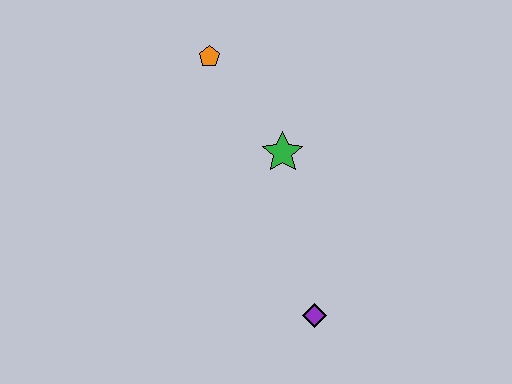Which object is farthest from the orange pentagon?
The purple diamond is farthest from the orange pentagon.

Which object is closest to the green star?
The orange pentagon is closest to the green star.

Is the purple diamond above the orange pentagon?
No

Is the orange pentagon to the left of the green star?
Yes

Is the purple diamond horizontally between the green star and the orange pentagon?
No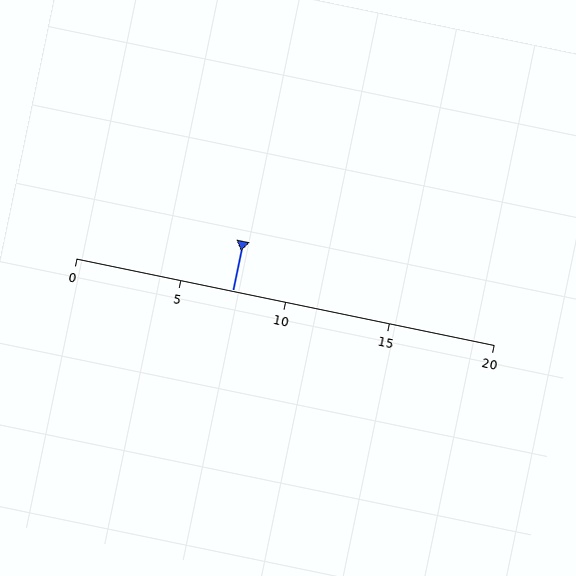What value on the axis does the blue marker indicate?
The marker indicates approximately 7.5.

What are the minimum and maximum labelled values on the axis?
The axis runs from 0 to 20.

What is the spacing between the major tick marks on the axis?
The major ticks are spaced 5 apart.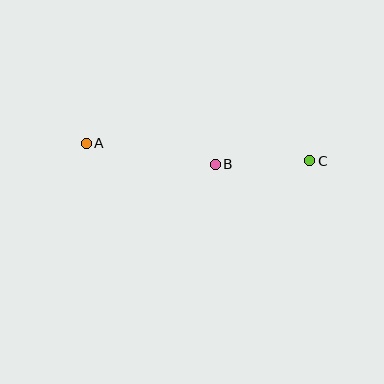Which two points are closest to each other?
Points B and C are closest to each other.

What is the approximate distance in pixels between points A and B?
The distance between A and B is approximately 131 pixels.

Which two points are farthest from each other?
Points A and C are farthest from each other.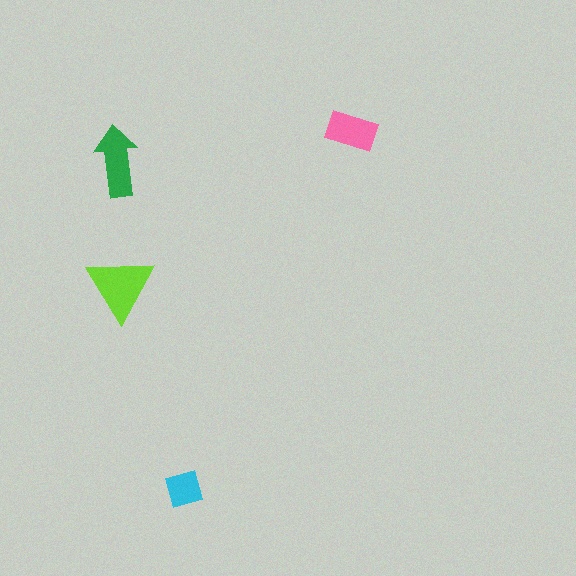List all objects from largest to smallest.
The lime triangle, the green arrow, the pink rectangle, the cyan diamond.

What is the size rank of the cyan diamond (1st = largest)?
4th.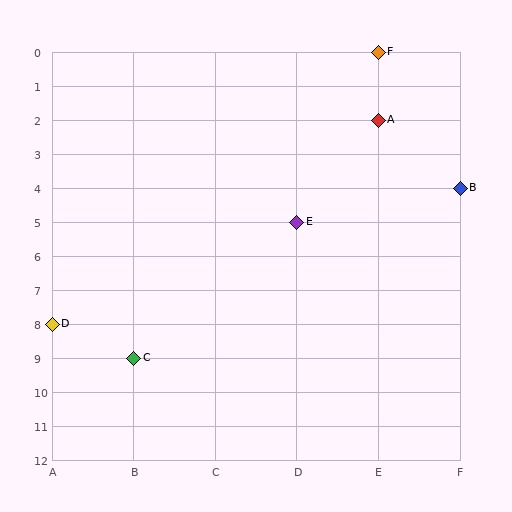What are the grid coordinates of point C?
Point C is at grid coordinates (B, 9).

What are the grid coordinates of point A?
Point A is at grid coordinates (E, 2).